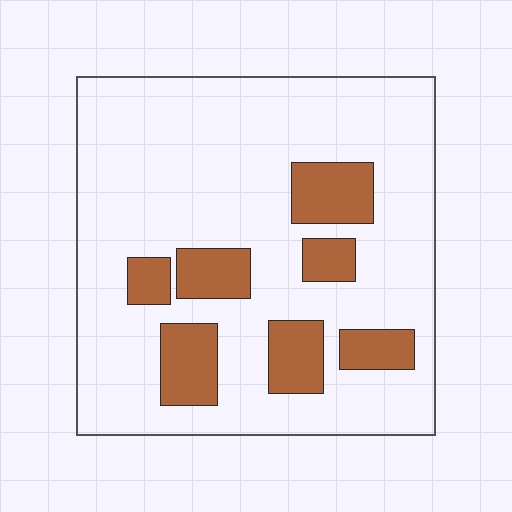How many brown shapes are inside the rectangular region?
7.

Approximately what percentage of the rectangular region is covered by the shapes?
Approximately 20%.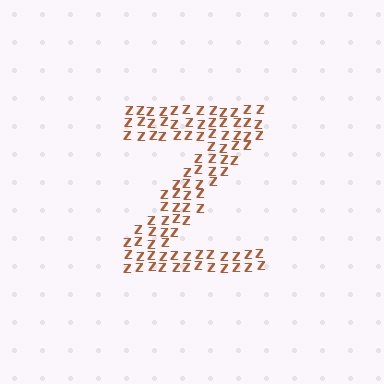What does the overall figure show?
The overall figure shows the letter Z.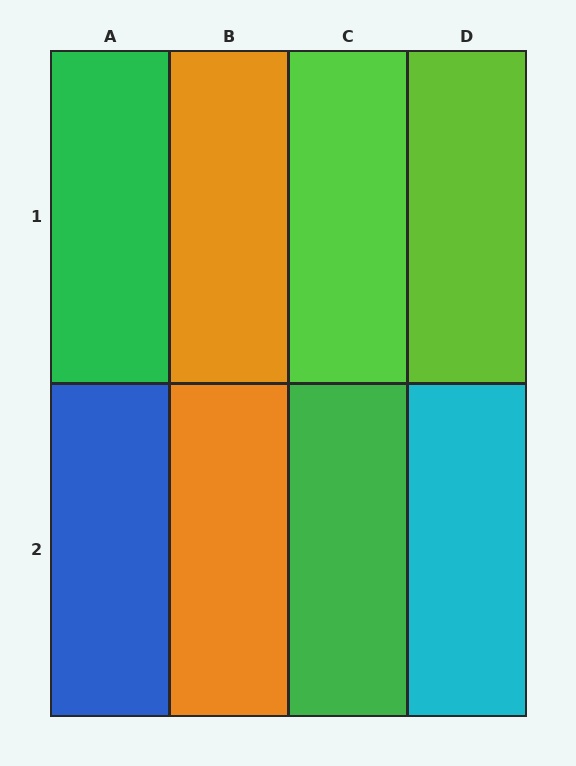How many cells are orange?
2 cells are orange.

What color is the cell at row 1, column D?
Lime.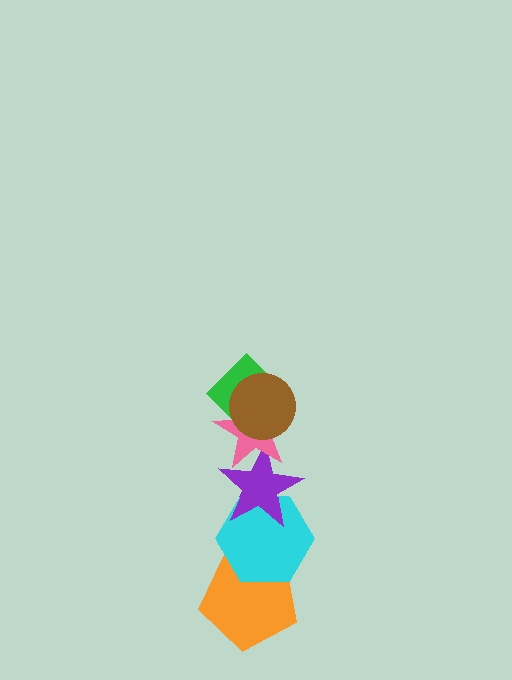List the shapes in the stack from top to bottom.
From top to bottom: the brown circle, the green diamond, the pink star, the purple star, the cyan hexagon, the orange pentagon.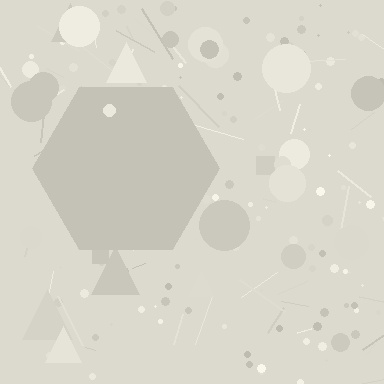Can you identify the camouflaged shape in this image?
The camouflaged shape is a hexagon.